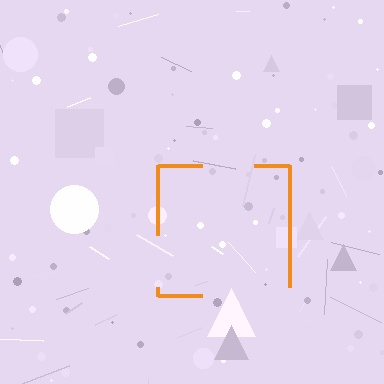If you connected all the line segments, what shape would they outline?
They would outline a square.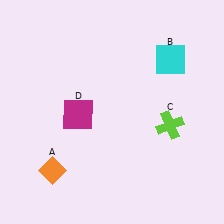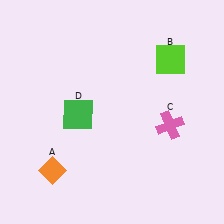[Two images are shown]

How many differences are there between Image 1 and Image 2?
There are 3 differences between the two images.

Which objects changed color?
B changed from cyan to lime. C changed from lime to pink. D changed from magenta to green.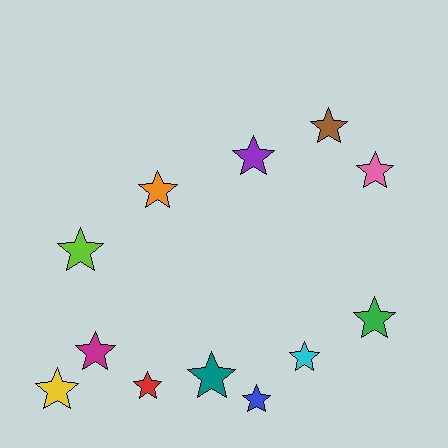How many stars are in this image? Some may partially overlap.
There are 12 stars.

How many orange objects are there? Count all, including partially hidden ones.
There is 1 orange object.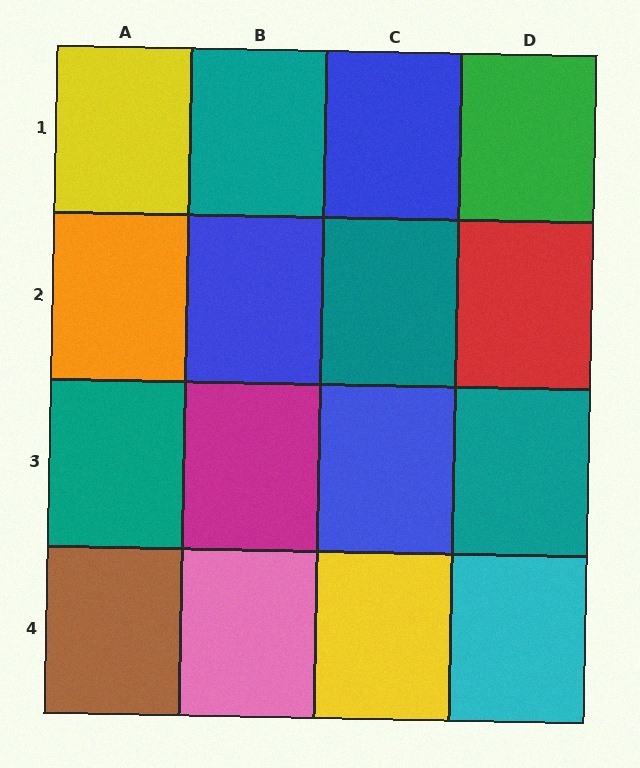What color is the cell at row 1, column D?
Green.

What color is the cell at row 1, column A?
Yellow.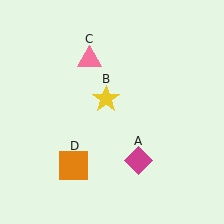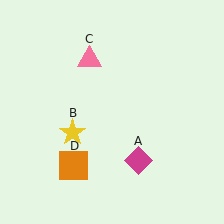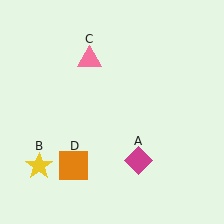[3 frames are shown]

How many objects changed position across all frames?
1 object changed position: yellow star (object B).